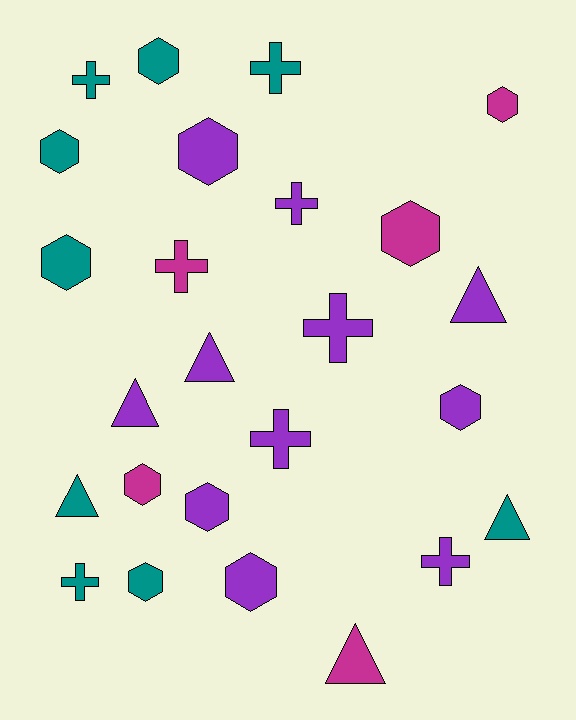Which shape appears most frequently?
Hexagon, with 11 objects.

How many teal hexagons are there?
There are 4 teal hexagons.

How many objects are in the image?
There are 25 objects.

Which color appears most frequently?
Purple, with 11 objects.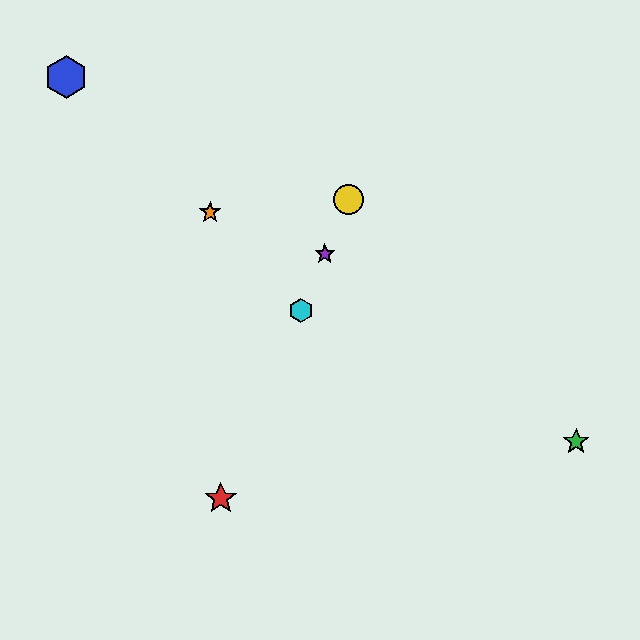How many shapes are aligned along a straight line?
4 shapes (the red star, the yellow circle, the purple star, the cyan hexagon) are aligned along a straight line.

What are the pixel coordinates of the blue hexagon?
The blue hexagon is at (66, 77).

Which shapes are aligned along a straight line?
The red star, the yellow circle, the purple star, the cyan hexagon are aligned along a straight line.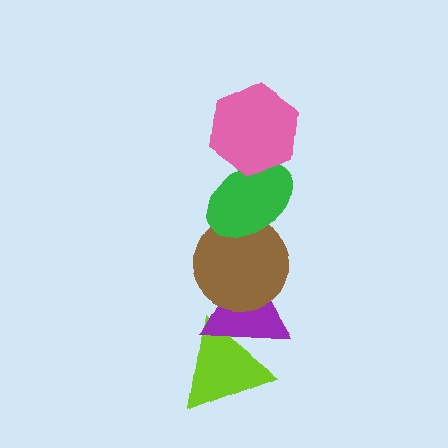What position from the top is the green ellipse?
The green ellipse is 2nd from the top.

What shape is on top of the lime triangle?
The purple triangle is on top of the lime triangle.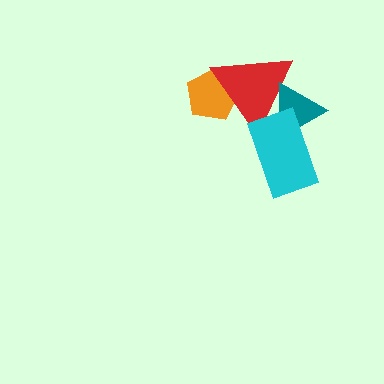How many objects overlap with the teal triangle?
2 objects overlap with the teal triangle.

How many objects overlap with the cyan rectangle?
2 objects overlap with the cyan rectangle.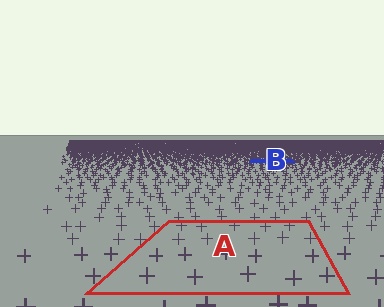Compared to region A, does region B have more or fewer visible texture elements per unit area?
Region B has more texture elements per unit area — they are packed more densely because it is farther away.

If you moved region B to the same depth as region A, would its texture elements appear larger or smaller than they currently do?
They would appear larger. At a closer depth, the same texture elements are projected at a bigger on-screen size.